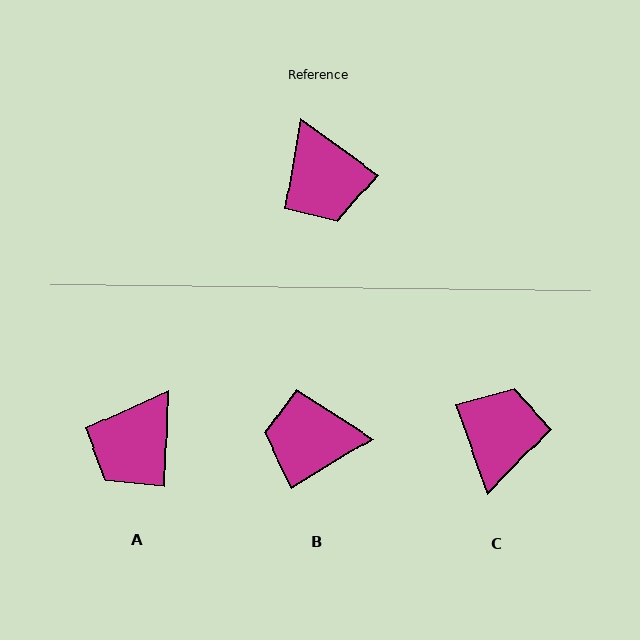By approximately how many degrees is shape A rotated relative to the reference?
Approximately 56 degrees clockwise.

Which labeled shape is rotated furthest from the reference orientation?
C, about 146 degrees away.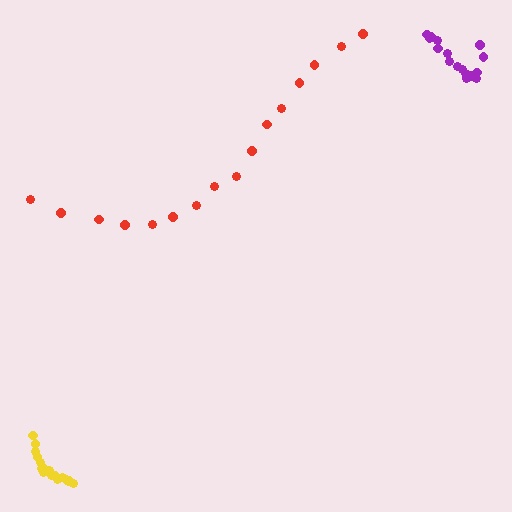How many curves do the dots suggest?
There are 3 distinct paths.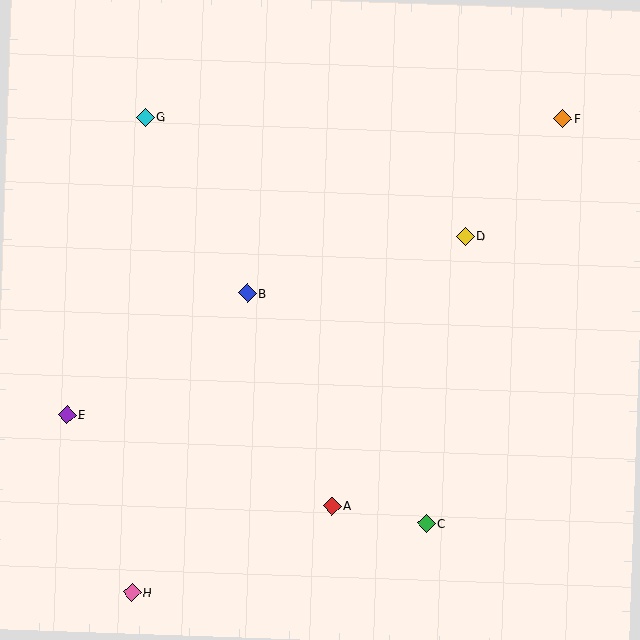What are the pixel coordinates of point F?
Point F is at (563, 118).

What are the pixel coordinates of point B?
Point B is at (247, 293).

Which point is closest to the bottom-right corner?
Point C is closest to the bottom-right corner.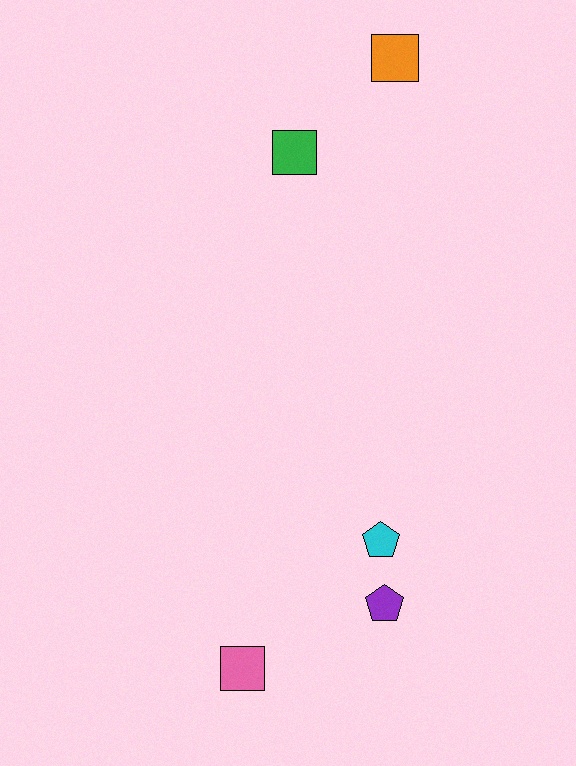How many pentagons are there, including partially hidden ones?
There are 2 pentagons.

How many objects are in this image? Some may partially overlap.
There are 5 objects.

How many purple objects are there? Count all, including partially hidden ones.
There is 1 purple object.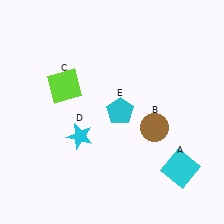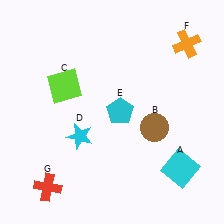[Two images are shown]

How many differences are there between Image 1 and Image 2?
There are 2 differences between the two images.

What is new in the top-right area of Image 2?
An orange cross (F) was added in the top-right area of Image 2.